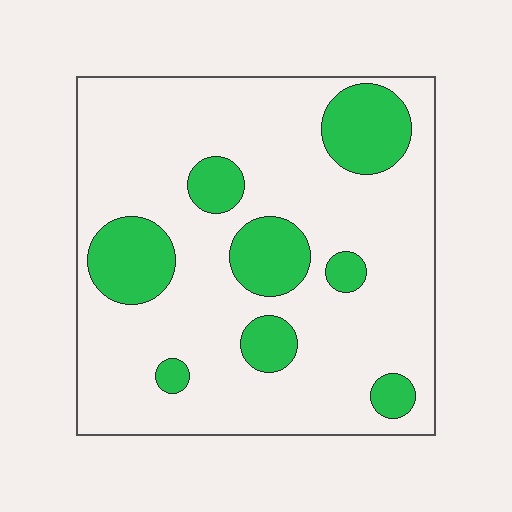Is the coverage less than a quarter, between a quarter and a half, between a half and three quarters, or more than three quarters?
Less than a quarter.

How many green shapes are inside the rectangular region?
8.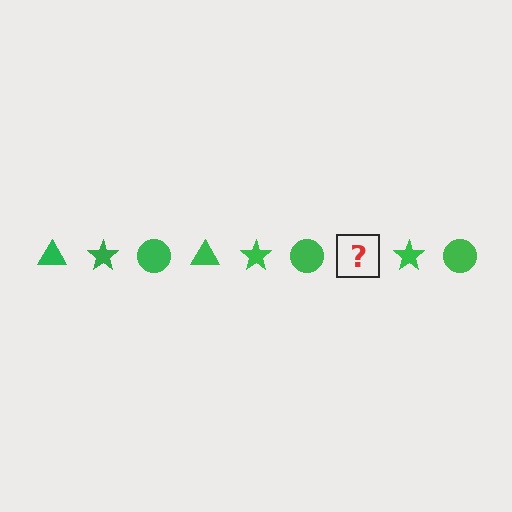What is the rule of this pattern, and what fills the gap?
The rule is that the pattern cycles through triangle, star, circle shapes in green. The gap should be filled with a green triangle.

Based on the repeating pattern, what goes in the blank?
The blank should be a green triangle.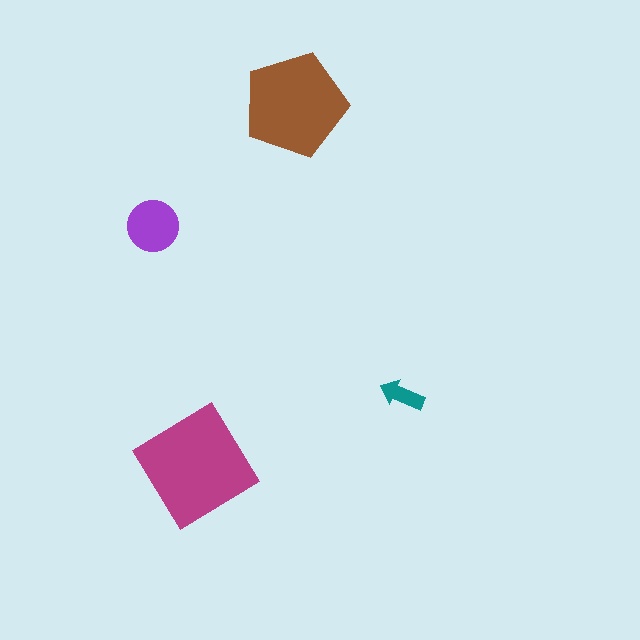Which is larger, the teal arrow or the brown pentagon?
The brown pentagon.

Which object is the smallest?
The teal arrow.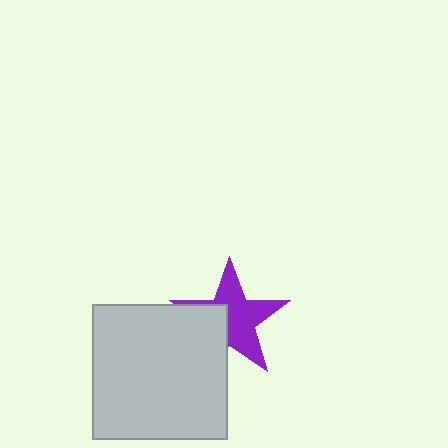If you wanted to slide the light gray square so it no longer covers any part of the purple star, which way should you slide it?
Slide it toward the lower-left — that is the most direct way to separate the two shapes.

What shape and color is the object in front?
The object in front is a light gray square.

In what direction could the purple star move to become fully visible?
The purple star could move toward the upper-right. That would shift it out from behind the light gray square entirely.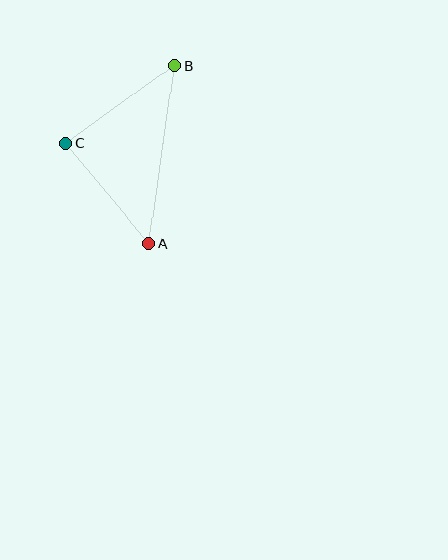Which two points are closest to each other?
Points A and C are closest to each other.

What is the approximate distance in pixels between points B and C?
The distance between B and C is approximately 134 pixels.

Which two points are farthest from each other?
Points A and B are farthest from each other.